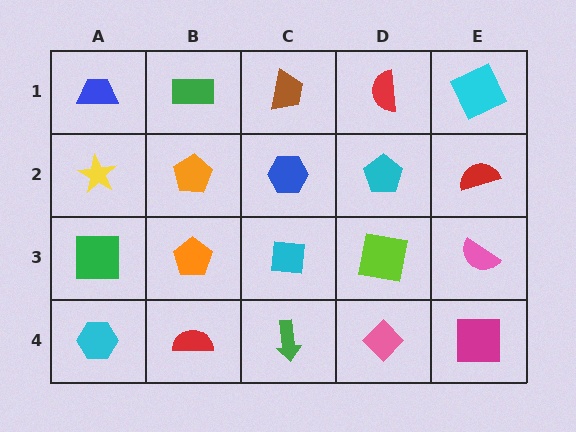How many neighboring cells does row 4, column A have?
2.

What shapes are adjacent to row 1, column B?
An orange pentagon (row 2, column B), a blue trapezoid (row 1, column A), a brown trapezoid (row 1, column C).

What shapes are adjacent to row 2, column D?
A red semicircle (row 1, column D), a lime square (row 3, column D), a blue hexagon (row 2, column C), a red semicircle (row 2, column E).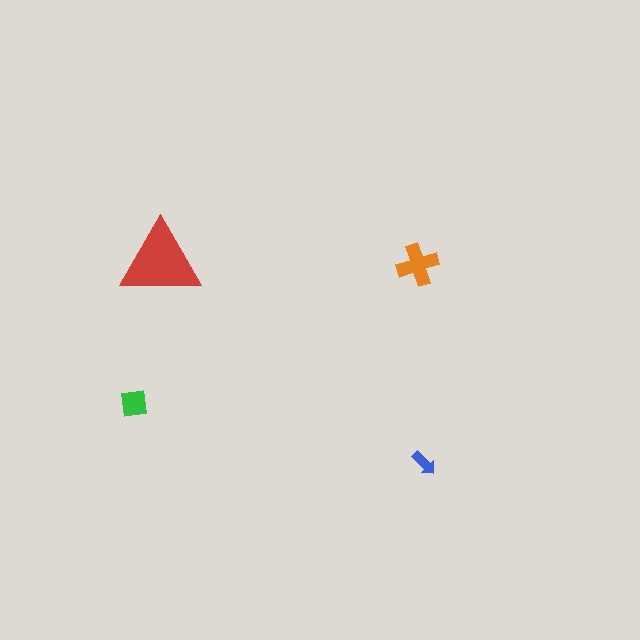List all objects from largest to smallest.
The red triangle, the orange cross, the green square, the blue arrow.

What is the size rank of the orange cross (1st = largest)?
2nd.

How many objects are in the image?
There are 4 objects in the image.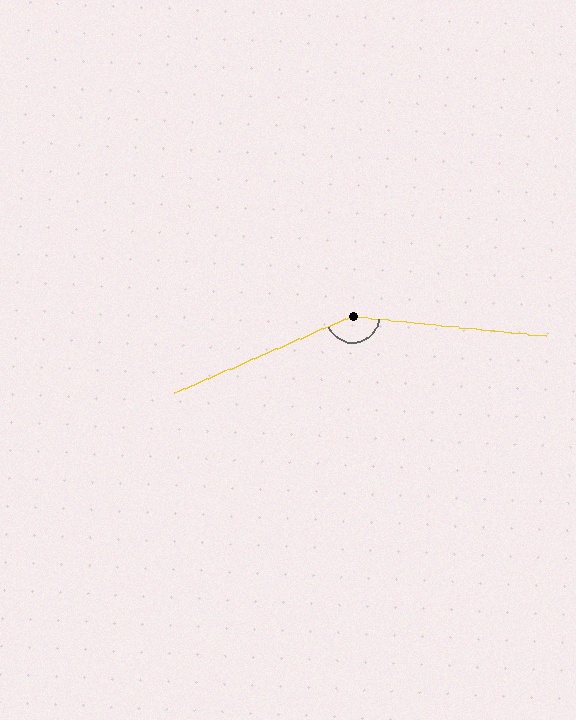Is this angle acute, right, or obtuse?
It is obtuse.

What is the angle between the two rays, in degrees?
Approximately 151 degrees.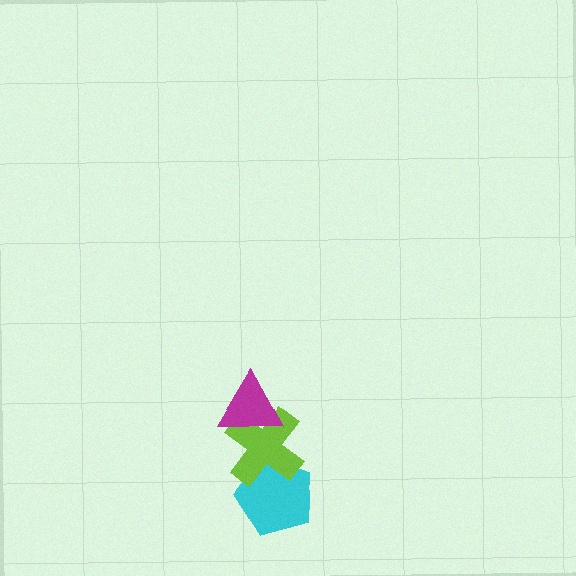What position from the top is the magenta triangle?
The magenta triangle is 1st from the top.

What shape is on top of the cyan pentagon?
The lime cross is on top of the cyan pentagon.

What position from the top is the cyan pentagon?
The cyan pentagon is 3rd from the top.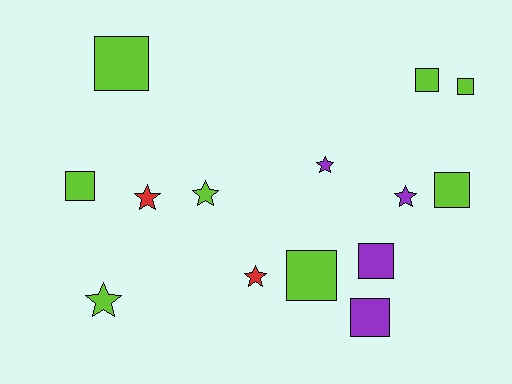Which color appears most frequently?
Lime, with 8 objects.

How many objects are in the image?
There are 14 objects.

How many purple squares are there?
There are 2 purple squares.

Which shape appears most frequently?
Square, with 8 objects.